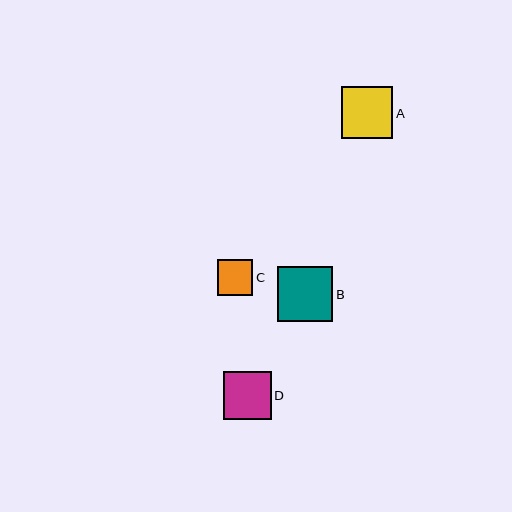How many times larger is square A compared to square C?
Square A is approximately 1.5 times the size of square C.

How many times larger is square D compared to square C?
Square D is approximately 1.4 times the size of square C.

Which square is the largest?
Square B is the largest with a size of approximately 55 pixels.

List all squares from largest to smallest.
From largest to smallest: B, A, D, C.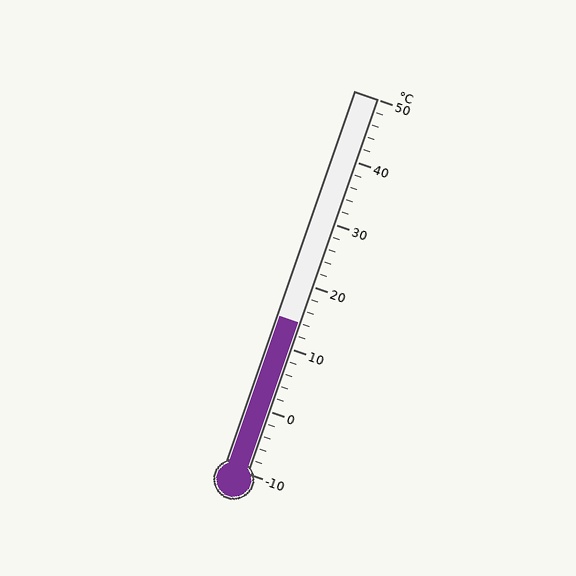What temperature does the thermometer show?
The thermometer shows approximately 14°C.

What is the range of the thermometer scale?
The thermometer scale ranges from -10°C to 50°C.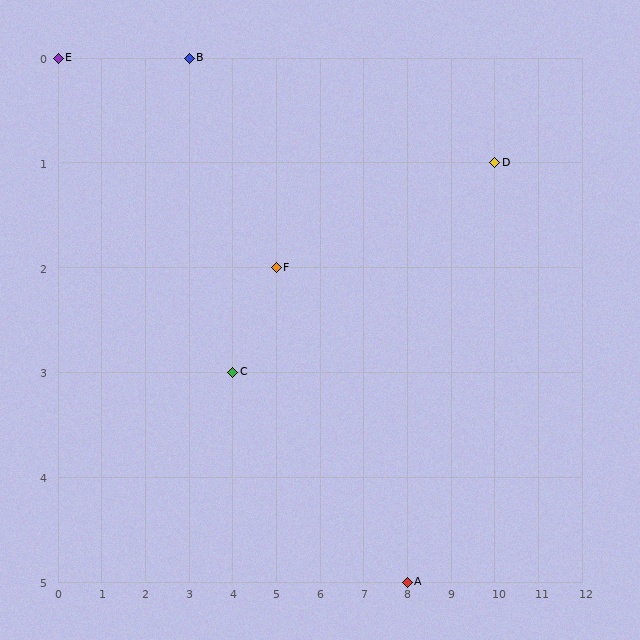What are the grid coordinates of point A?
Point A is at grid coordinates (8, 5).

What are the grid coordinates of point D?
Point D is at grid coordinates (10, 1).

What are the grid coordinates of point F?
Point F is at grid coordinates (5, 2).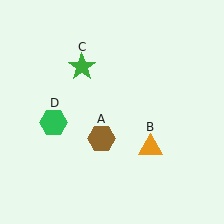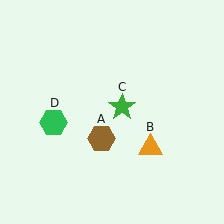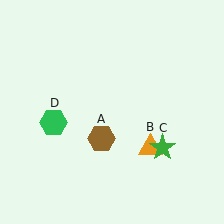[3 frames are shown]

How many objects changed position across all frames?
1 object changed position: green star (object C).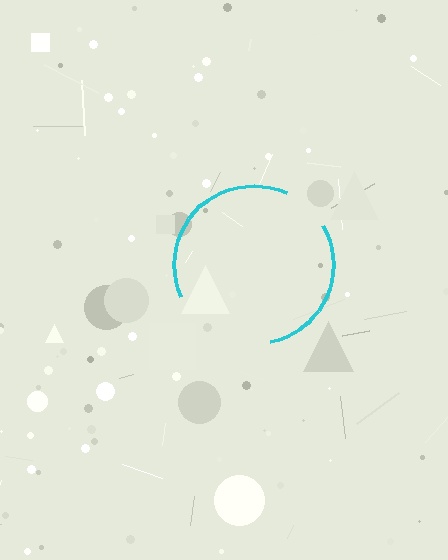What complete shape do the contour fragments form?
The contour fragments form a circle.